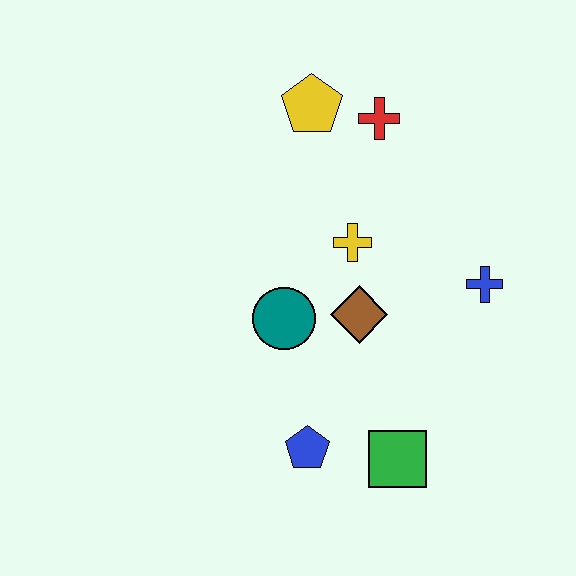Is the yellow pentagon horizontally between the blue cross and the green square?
No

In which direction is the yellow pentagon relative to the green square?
The yellow pentagon is above the green square.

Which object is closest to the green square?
The blue pentagon is closest to the green square.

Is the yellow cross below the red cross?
Yes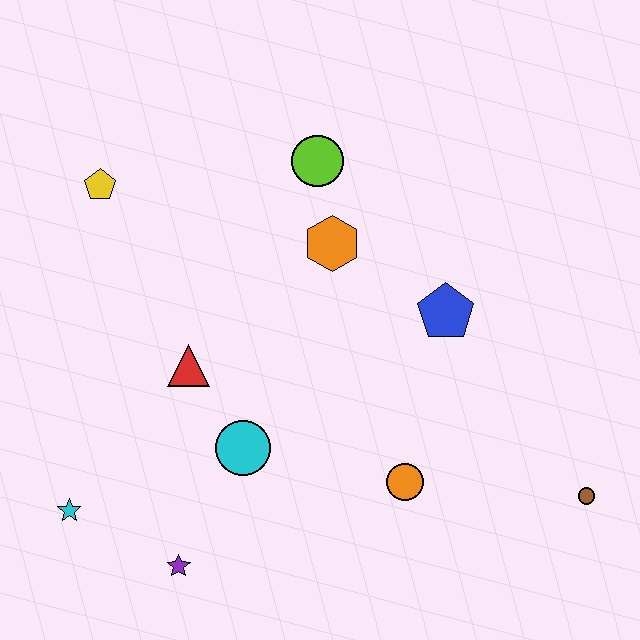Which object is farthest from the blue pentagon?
The cyan star is farthest from the blue pentagon.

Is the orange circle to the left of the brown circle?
Yes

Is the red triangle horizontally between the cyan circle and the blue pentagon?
No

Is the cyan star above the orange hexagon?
No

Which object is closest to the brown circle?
The orange circle is closest to the brown circle.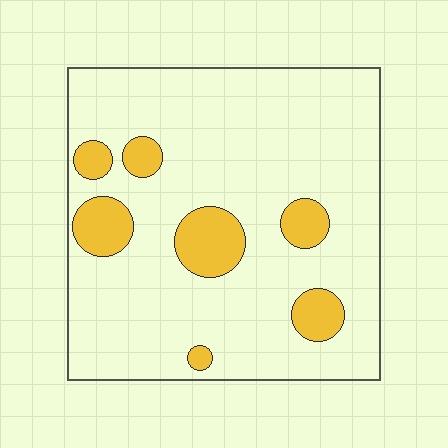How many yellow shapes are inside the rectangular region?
7.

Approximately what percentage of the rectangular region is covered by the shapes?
Approximately 15%.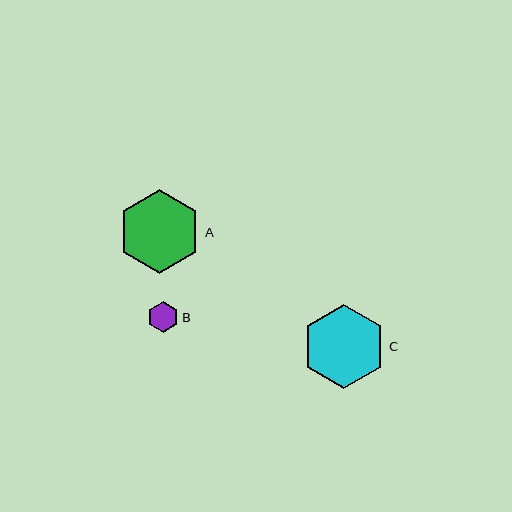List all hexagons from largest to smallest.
From largest to smallest: C, A, B.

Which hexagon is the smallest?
Hexagon B is the smallest with a size of approximately 32 pixels.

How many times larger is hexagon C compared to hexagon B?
Hexagon C is approximately 2.7 times the size of hexagon B.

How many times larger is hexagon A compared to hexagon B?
Hexagon A is approximately 2.6 times the size of hexagon B.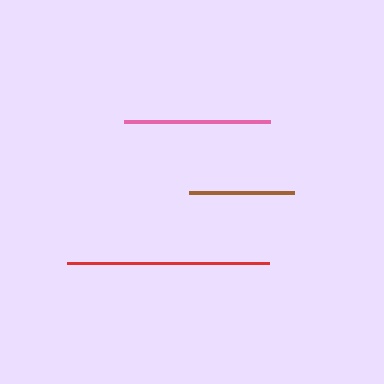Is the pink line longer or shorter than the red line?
The red line is longer than the pink line.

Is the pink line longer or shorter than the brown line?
The pink line is longer than the brown line.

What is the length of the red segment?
The red segment is approximately 202 pixels long.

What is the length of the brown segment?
The brown segment is approximately 105 pixels long.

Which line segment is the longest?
The red line is the longest at approximately 202 pixels.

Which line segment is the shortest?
The brown line is the shortest at approximately 105 pixels.